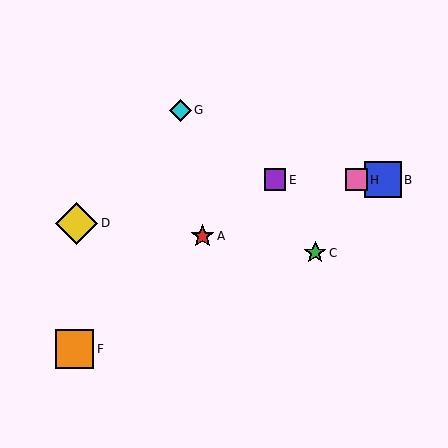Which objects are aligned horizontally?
Objects B, E, H are aligned horizontally.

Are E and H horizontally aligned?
Yes, both are at y≈180.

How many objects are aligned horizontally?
3 objects (B, E, H) are aligned horizontally.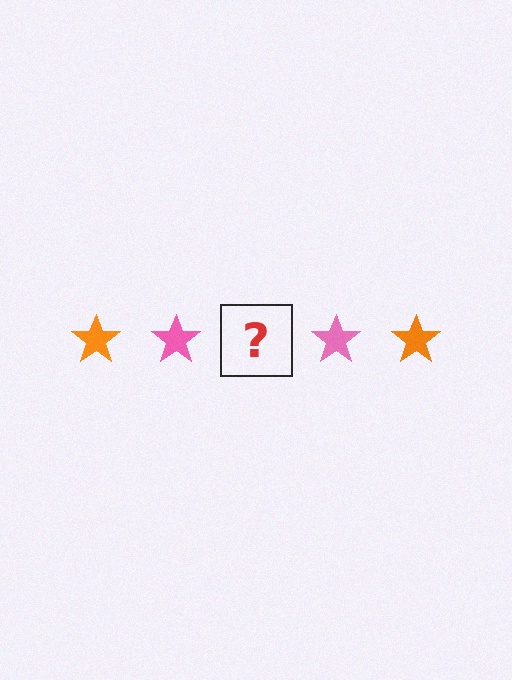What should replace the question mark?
The question mark should be replaced with an orange star.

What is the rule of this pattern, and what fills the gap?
The rule is that the pattern cycles through orange, pink stars. The gap should be filled with an orange star.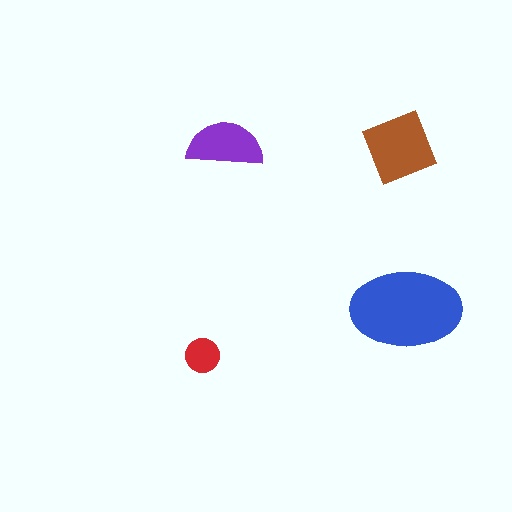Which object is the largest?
The blue ellipse.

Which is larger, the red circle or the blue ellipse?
The blue ellipse.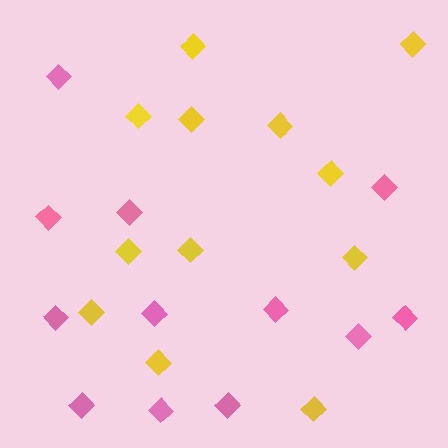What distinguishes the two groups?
There are 2 groups: one group of yellow diamonds (12) and one group of pink diamonds (12).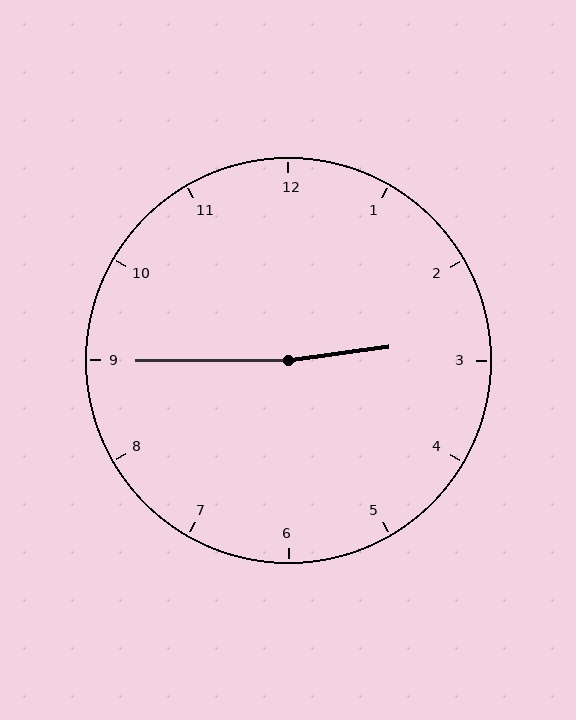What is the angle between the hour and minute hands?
Approximately 172 degrees.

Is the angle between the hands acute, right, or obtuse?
It is obtuse.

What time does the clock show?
2:45.